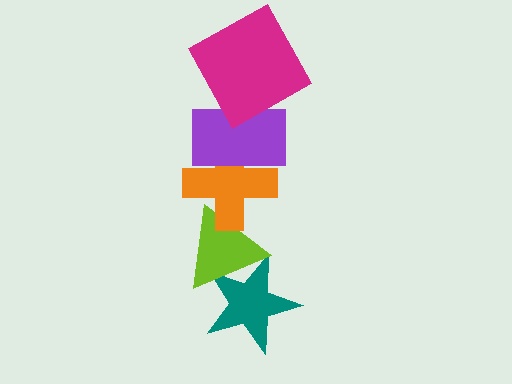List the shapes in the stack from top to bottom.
From top to bottom: the magenta square, the purple rectangle, the orange cross, the lime triangle, the teal star.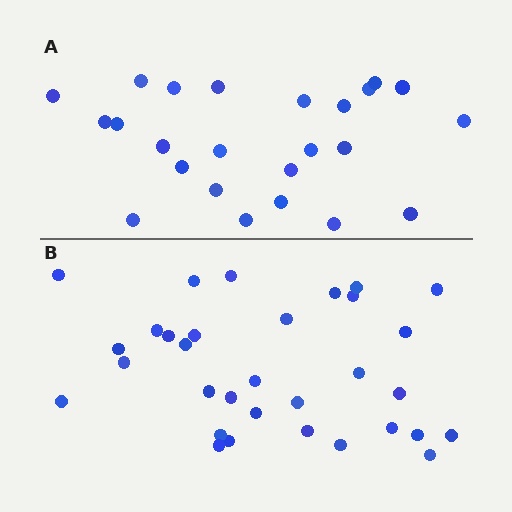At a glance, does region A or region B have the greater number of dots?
Region B (the bottom region) has more dots.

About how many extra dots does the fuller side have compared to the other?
Region B has roughly 8 or so more dots than region A.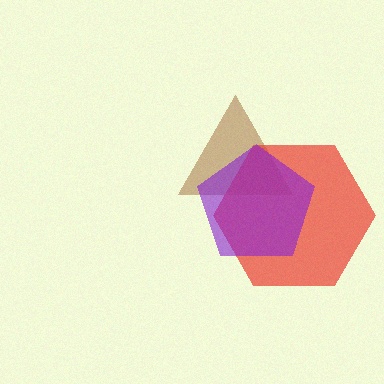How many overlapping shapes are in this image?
There are 3 overlapping shapes in the image.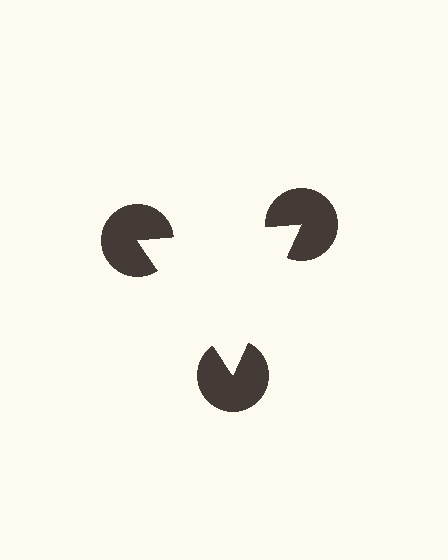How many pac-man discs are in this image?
There are 3 — one at each vertex of the illusory triangle.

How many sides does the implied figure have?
3 sides.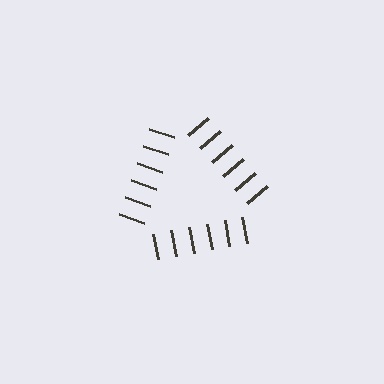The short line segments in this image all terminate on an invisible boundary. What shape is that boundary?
An illusory triangle — the line segments terminate on its edges but no continuous stroke is drawn.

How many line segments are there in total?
18 — 6 along each of the 3 edges.